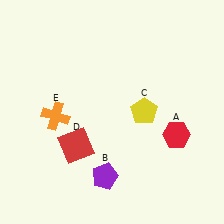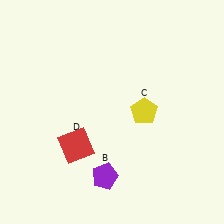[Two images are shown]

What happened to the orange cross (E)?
The orange cross (E) was removed in Image 2. It was in the bottom-left area of Image 1.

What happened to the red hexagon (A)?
The red hexagon (A) was removed in Image 2. It was in the bottom-right area of Image 1.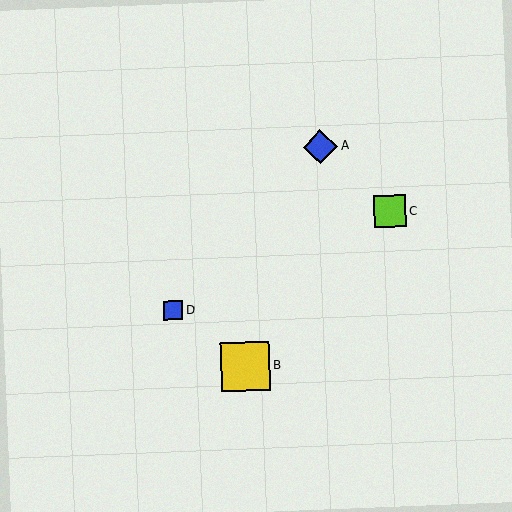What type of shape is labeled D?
Shape D is a blue square.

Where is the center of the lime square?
The center of the lime square is at (390, 211).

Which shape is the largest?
The yellow square (labeled B) is the largest.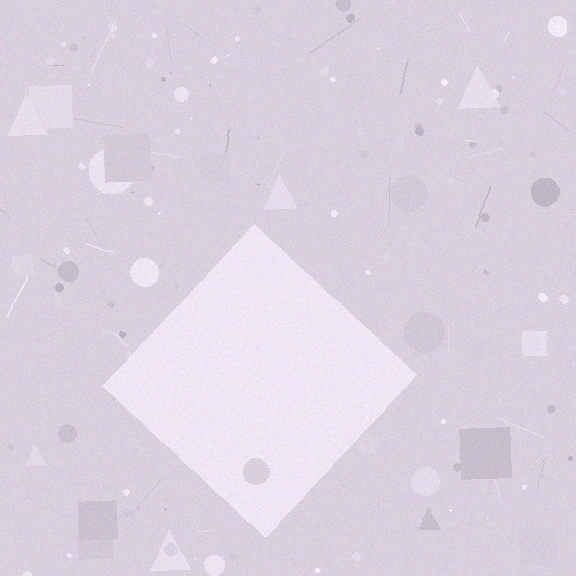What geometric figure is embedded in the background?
A diamond is embedded in the background.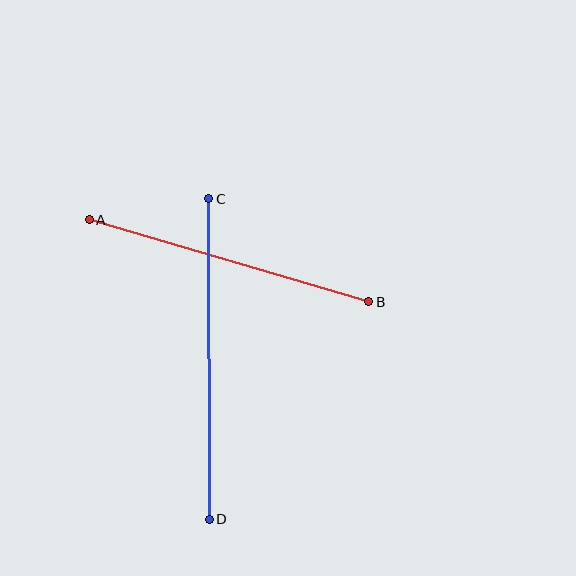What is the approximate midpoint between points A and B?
The midpoint is at approximately (229, 261) pixels.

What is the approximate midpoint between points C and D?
The midpoint is at approximately (209, 359) pixels.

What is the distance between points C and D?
The distance is approximately 321 pixels.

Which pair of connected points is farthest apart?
Points C and D are farthest apart.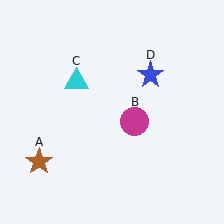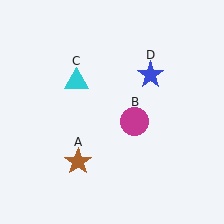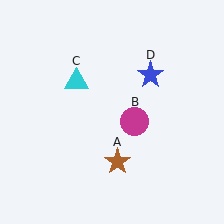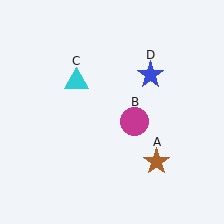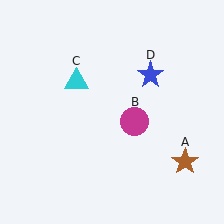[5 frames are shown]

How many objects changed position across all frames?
1 object changed position: brown star (object A).